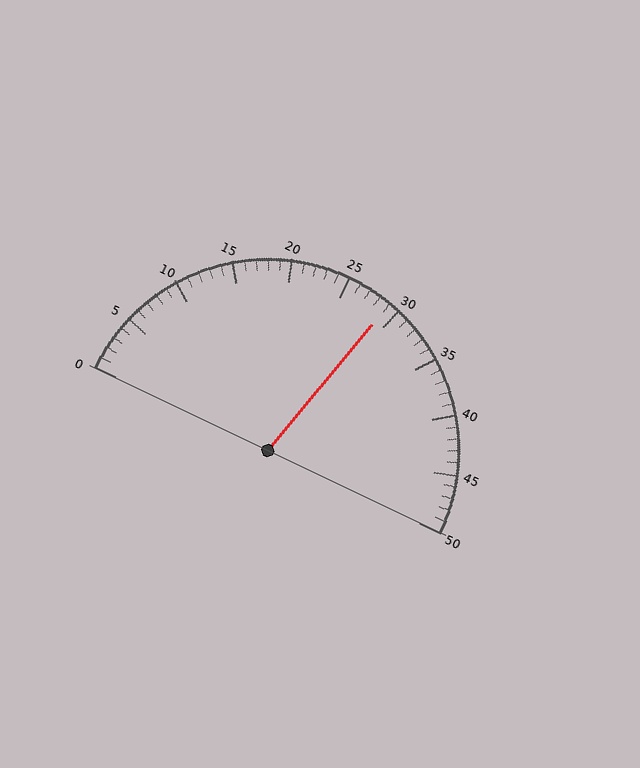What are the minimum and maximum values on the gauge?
The gauge ranges from 0 to 50.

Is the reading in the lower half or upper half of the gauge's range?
The reading is in the upper half of the range (0 to 50).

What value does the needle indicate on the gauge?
The needle indicates approximately 29.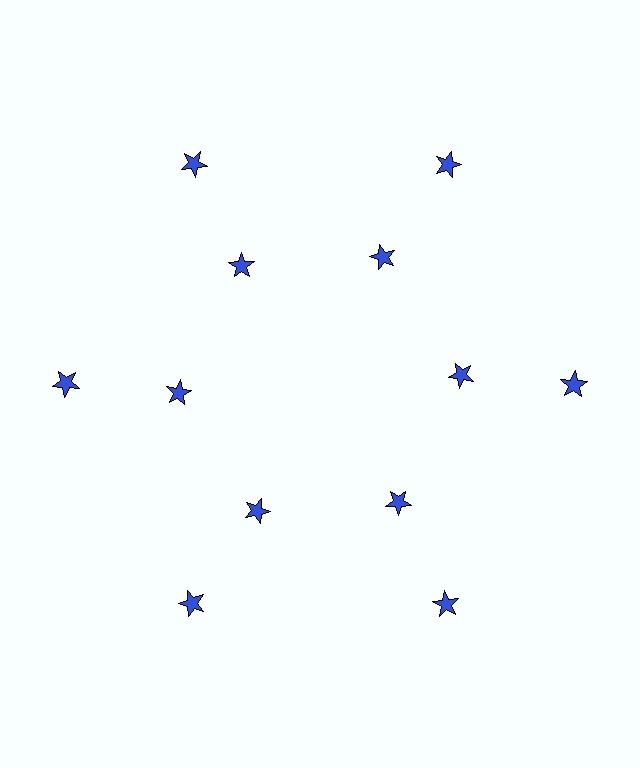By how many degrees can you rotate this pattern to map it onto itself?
The pattern maps onto itself every 60 degrees of rotation.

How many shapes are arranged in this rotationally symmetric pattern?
There are 12 shapes, arranged in 6 groups of 2.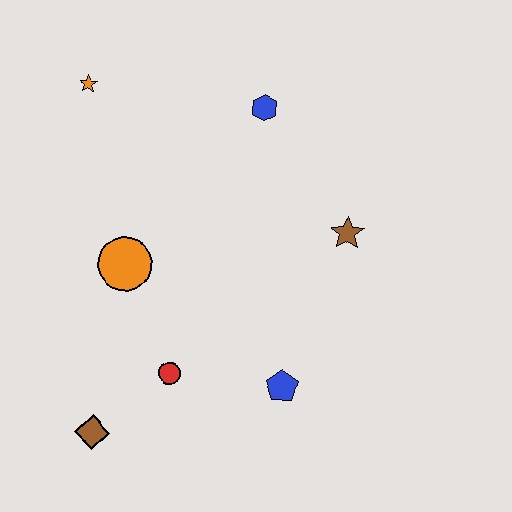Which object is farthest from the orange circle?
The brown star is farthest from the orange circle.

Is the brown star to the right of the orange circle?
Yes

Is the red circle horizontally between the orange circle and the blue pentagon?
Yes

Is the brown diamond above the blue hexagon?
No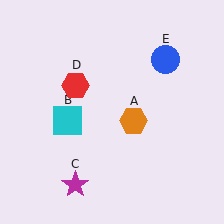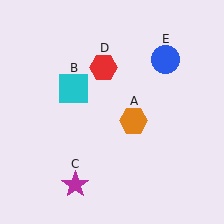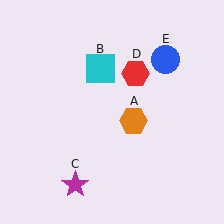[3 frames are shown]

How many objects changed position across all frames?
2 objects changed position: cyan square (object B), red hexagon (object D).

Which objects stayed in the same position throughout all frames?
Orange hexagon (object A) and magenta star (object C) and blue circle (object E) remained stationary.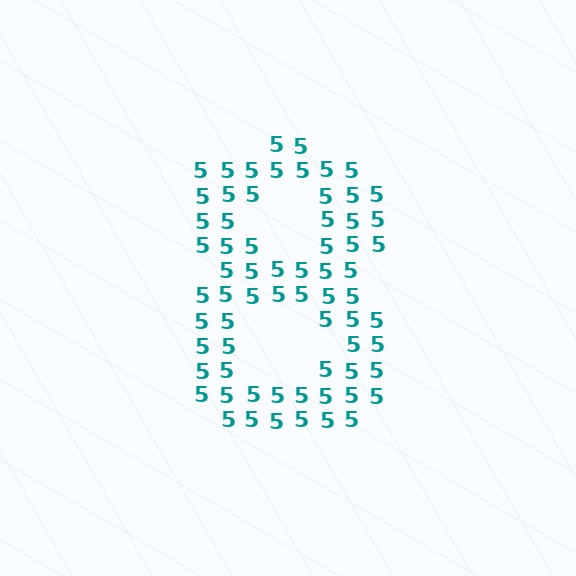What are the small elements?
The small elements are digit 5's.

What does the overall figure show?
The overall figure shows the digit 8.